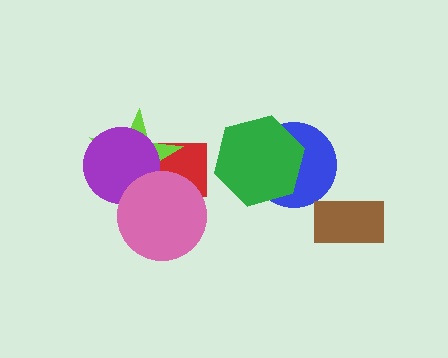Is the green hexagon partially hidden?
No, no other shape covers it.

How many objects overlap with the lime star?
3 objects overlap with the lime star.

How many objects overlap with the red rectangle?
3 objects overlap with the red rectangle.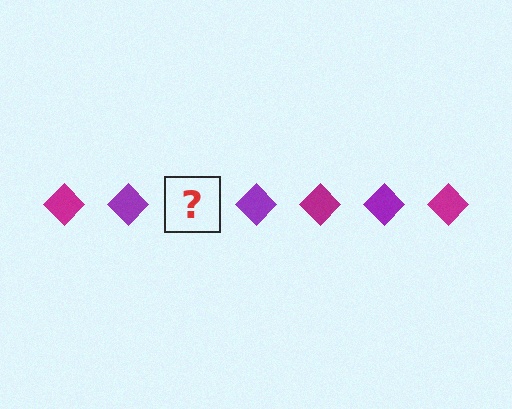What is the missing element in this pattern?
The missing element is a magenta diamond.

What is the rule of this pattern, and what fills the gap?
The rule is that the pattern cycles through magenta, purple diamonds. The gap should be filled with a magenta diamond.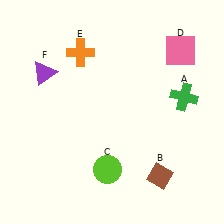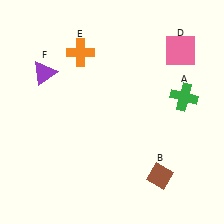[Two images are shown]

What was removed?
The lime circle (C) was removed in Image 2.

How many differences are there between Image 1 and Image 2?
There is 1 difference between the two images.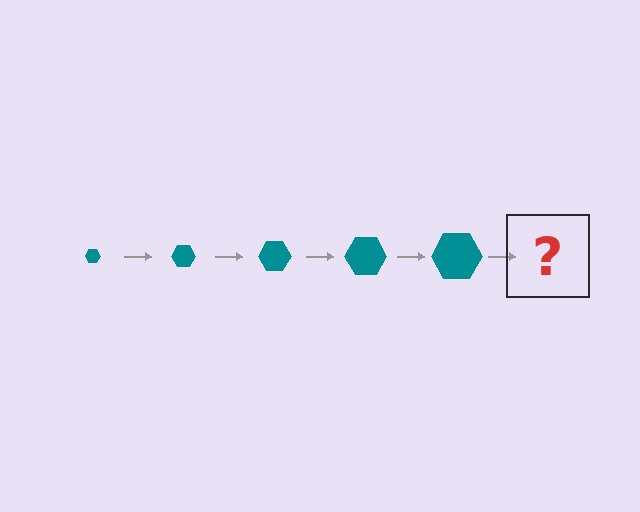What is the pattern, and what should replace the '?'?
The pattern is that the hexagon gets progressively larger each step. The '?' should be a teal hexagon, larger than the previous one.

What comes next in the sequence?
The next element should be a teal hexagon, larger than the previous one.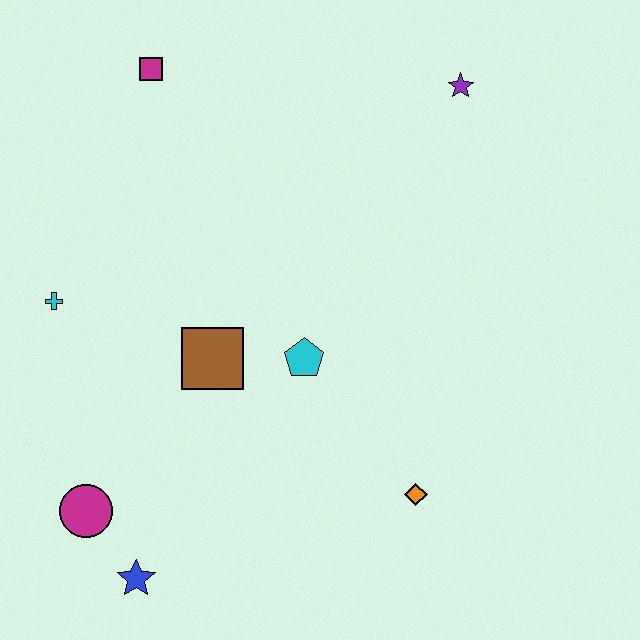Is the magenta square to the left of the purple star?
Yes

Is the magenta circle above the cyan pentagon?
No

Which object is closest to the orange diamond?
The cyan pentagon is closest to the orange diamond.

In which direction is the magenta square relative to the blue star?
The magenta square is above the blue star.